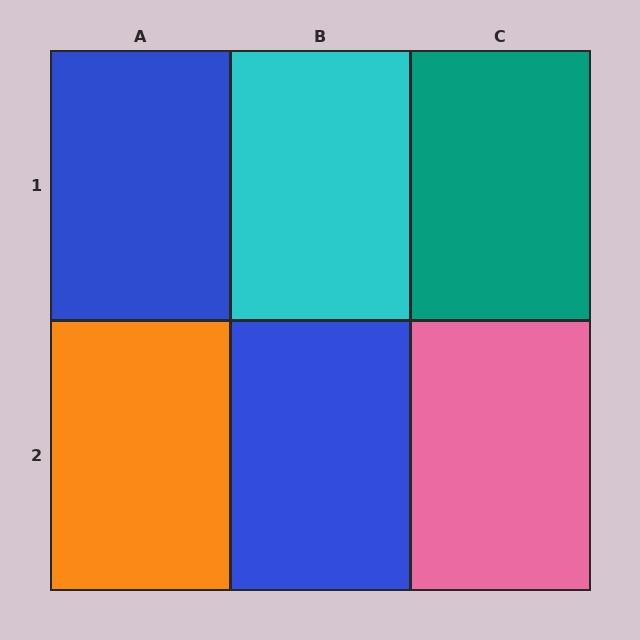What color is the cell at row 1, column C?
Teal.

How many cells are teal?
1 cell is teal.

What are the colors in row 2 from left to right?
Orange, blue, pink.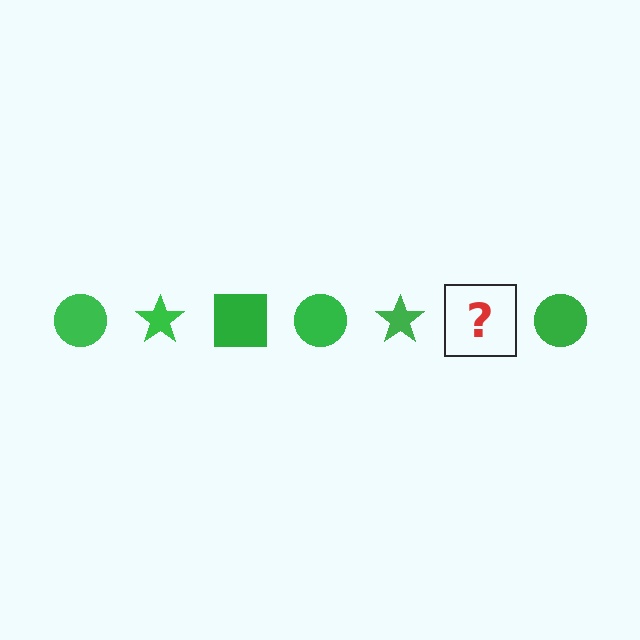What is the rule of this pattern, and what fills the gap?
The rule is that the pattern cycles through circle, star, square shapes in green. The gap should be filled with a green square.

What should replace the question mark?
The question mark should be replaced with a green square.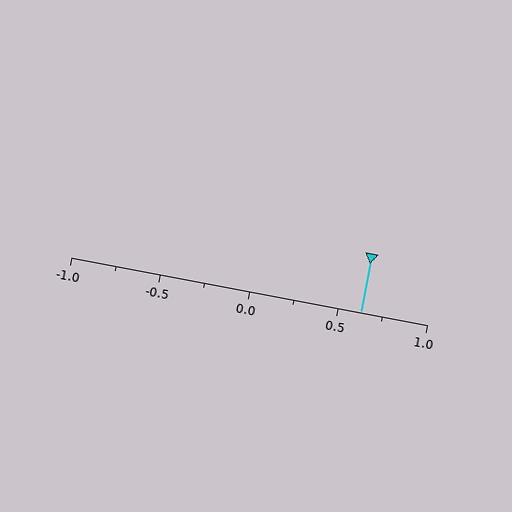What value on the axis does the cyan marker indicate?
The marker indicates approximately 0.62.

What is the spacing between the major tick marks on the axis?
The major ticks are spaced 0.5 apart.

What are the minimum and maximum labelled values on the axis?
The axis runs from -1.0 to 1.0.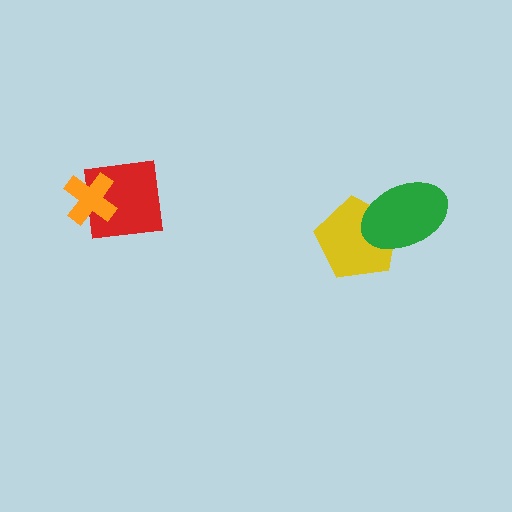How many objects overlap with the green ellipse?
1 object overlaps with the green ellipse.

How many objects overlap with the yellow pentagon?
1 object overlaps with the yellow pentagon.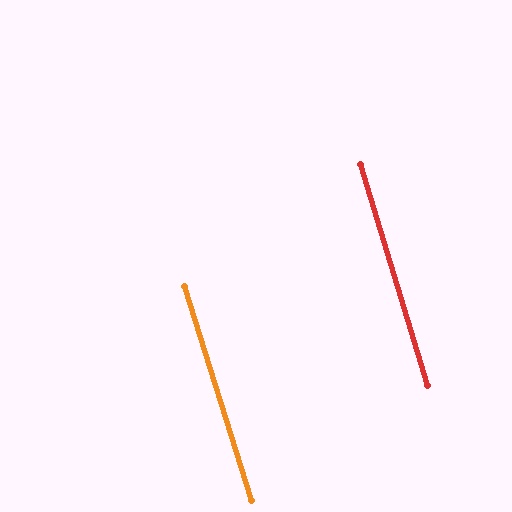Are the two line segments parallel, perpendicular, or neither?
Parallel — their directions differ by only 0.6°.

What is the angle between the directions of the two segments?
Approximately 1 degree.